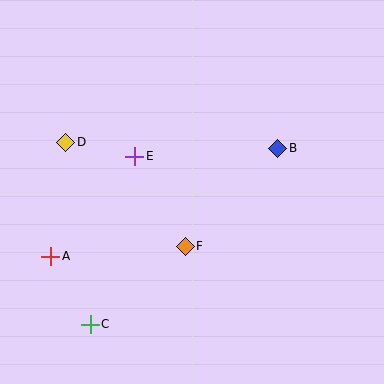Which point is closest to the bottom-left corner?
Point C is closest to the bottom-left corner.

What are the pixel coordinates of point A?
Point A is at (51, 256).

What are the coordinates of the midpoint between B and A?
The midpoint between B and A is at (164, 202).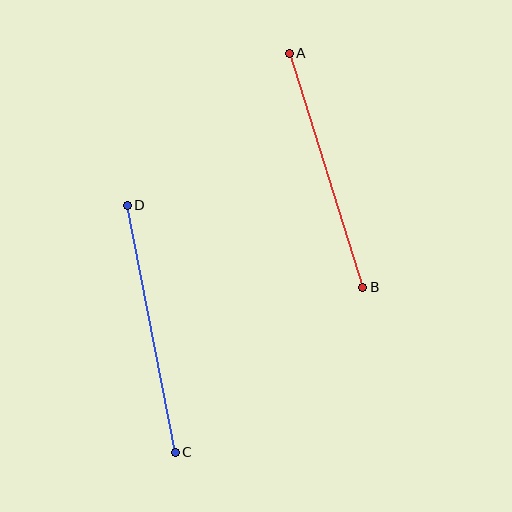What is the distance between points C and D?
The distance is approximately 252 pixels.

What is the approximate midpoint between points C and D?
The midpoint is at approximately (151, 329) pixels.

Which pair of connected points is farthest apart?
Points C and D are farthest apart.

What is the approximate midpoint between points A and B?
The midpoint is at approximately (326, 170) pixels.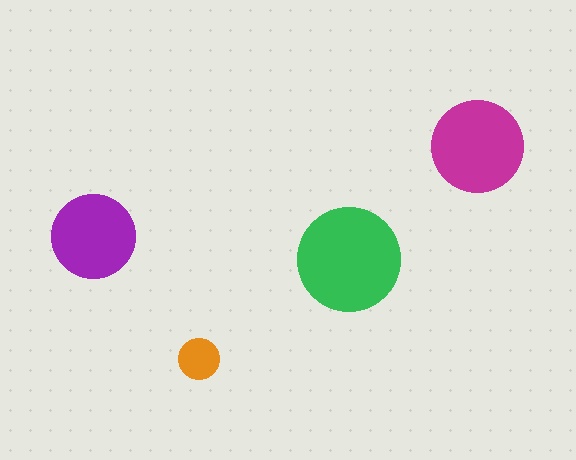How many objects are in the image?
There are 4 objects in the image.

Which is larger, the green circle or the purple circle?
The green one.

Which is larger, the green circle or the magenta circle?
The green one.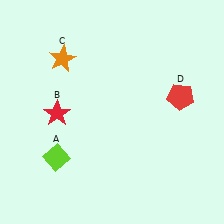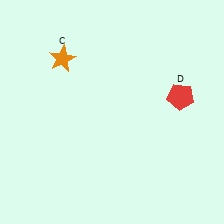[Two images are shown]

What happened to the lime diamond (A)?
The lime diamond (A) was removed in Image 2. It was in the bottom-left area of Image 1.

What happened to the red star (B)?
The red star (B) was removed in Image 2. It was in the bottom-left area of Image 1.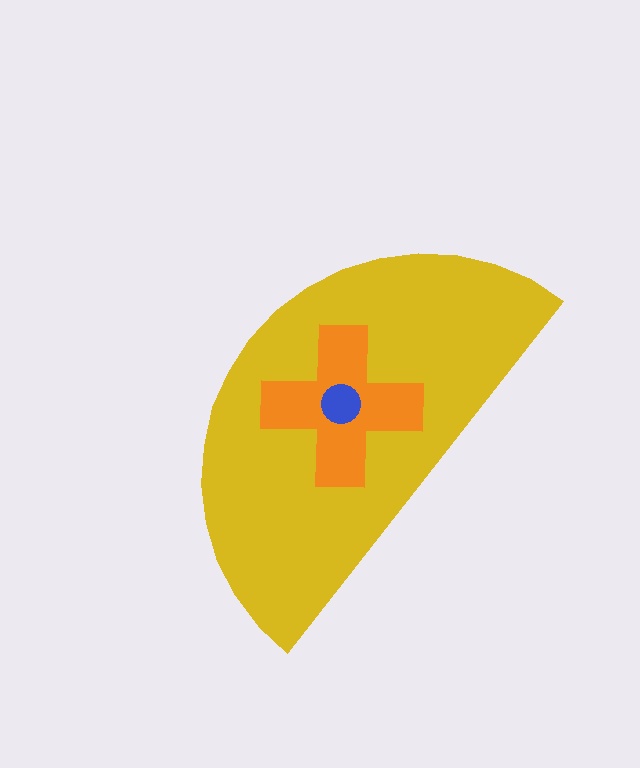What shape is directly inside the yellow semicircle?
The orange cross.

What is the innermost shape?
The blue circle.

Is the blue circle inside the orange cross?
Yes.